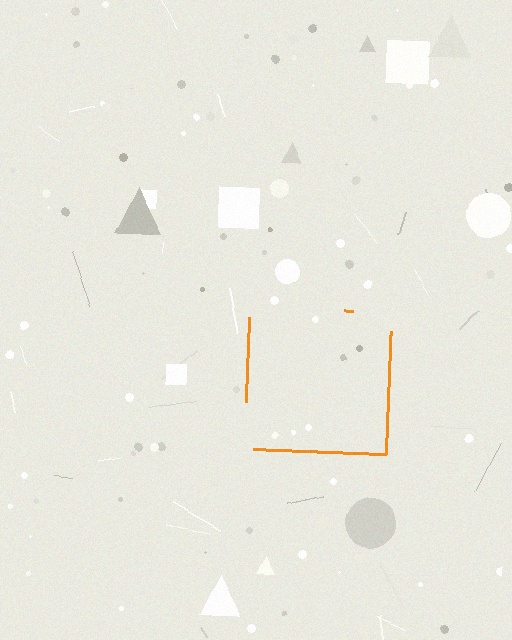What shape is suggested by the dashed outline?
The dashed outline suggests a square.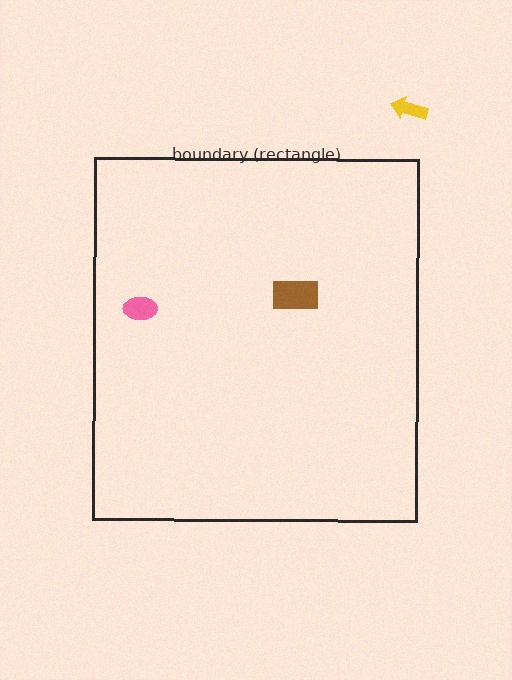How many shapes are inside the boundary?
2 inside, 1 outside.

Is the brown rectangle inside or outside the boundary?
Inside.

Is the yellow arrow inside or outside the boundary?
Outside.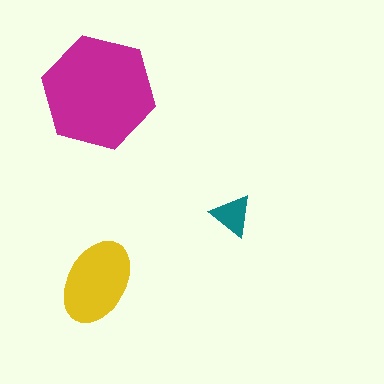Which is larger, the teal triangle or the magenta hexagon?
The magenta hexagon.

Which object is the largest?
The magenta hexagon.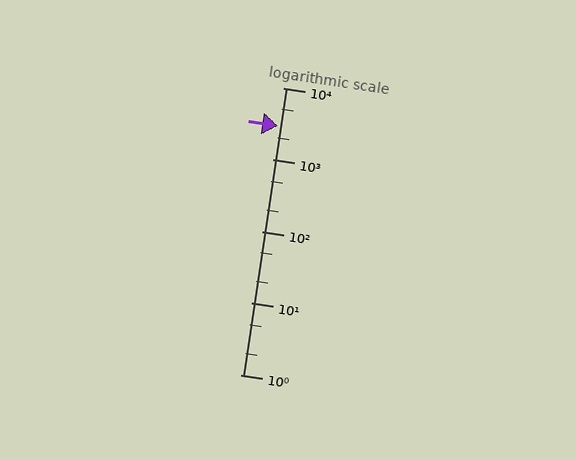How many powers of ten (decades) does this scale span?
The scale spans 4 decades, from 1 to 10000.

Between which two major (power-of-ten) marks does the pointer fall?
The pointer is between 1000 and 10000.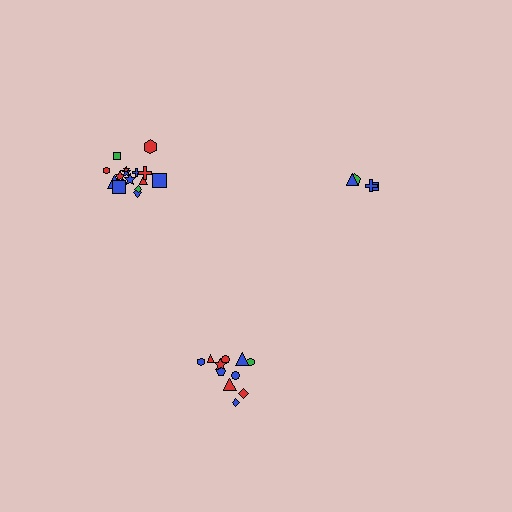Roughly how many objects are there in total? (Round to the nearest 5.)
Roughly 30 objects in total.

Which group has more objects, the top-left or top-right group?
The top-left group.